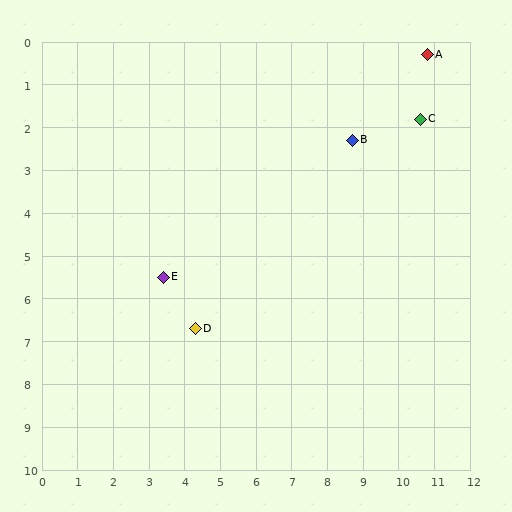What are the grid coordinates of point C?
Point C is at approximately (10.6, 1.8).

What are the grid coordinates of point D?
Point D is at approximately (4.3, 6.7).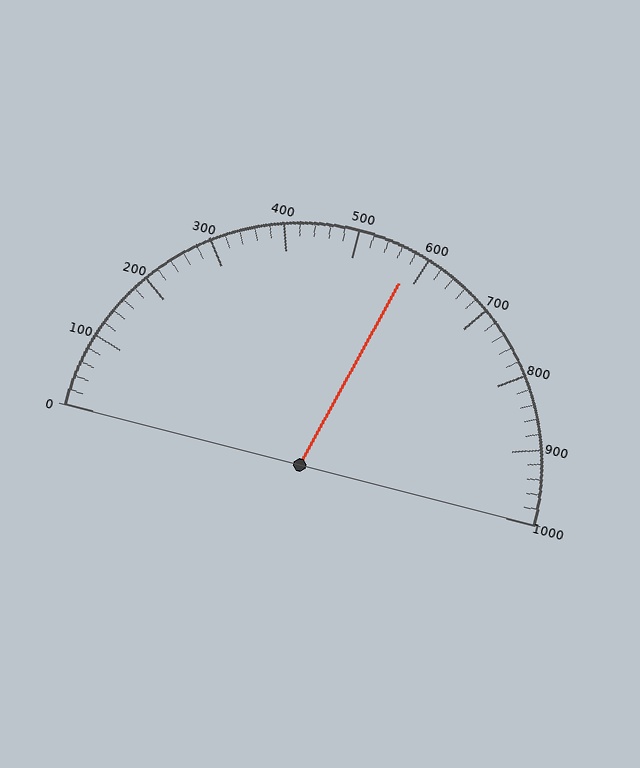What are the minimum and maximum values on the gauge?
The gauge ranges from 0 to 1000.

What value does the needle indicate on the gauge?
The needle indicates approximately 580.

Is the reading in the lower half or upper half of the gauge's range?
The reading is in the upper half of the range (0 to 1000).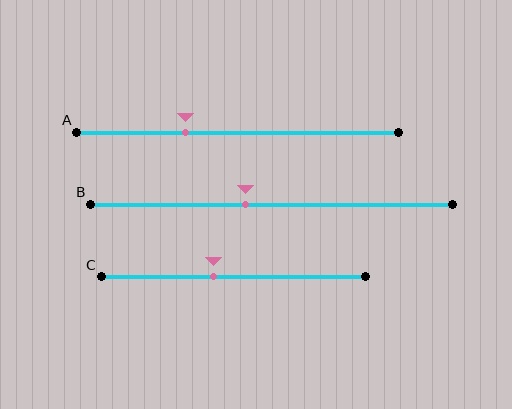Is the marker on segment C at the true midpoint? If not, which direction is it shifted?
No, the marker on segment C is shifted to the left by about 7% of the segment length.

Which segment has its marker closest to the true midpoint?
Segment B has its marker closest to the true midpoint.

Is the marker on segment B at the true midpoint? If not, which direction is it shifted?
No, the marker on segment B is shifted to the left by about 7% of the segment length.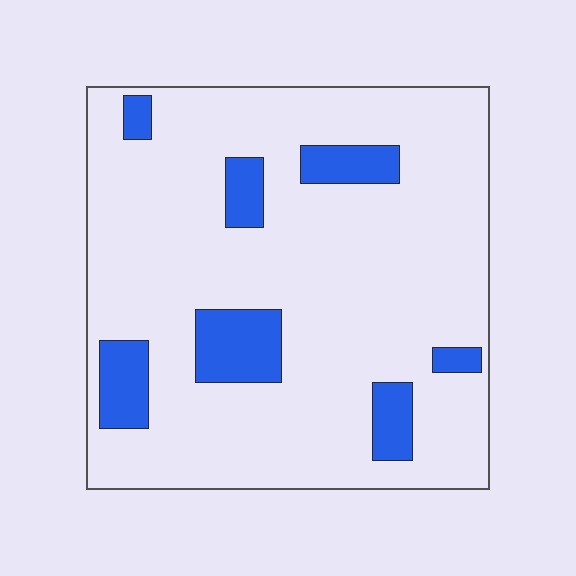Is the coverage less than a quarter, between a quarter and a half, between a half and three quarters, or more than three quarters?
Less than a quarter.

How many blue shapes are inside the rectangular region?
7.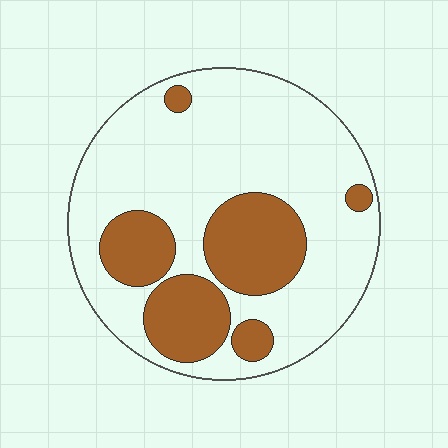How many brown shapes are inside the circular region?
6.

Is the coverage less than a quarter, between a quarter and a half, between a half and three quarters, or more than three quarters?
Between a quarter and a half.